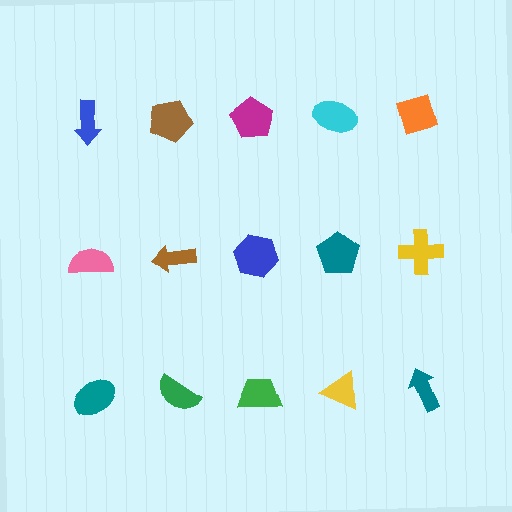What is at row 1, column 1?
A blue arrow.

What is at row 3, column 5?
A teal arrow.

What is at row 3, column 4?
A yellow triangle.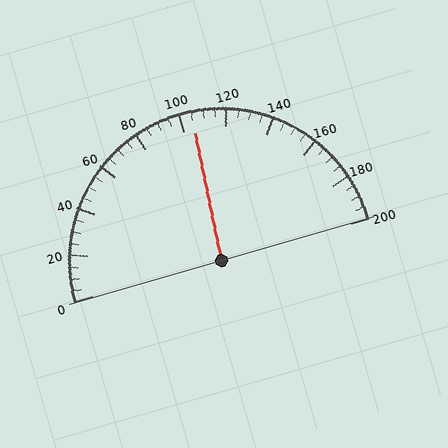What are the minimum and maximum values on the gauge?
The gauge ranges from 0 to 200.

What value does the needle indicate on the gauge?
The needle indicates approximately 105.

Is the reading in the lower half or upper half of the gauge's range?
The reading is in the upper half of the range (0 to 200).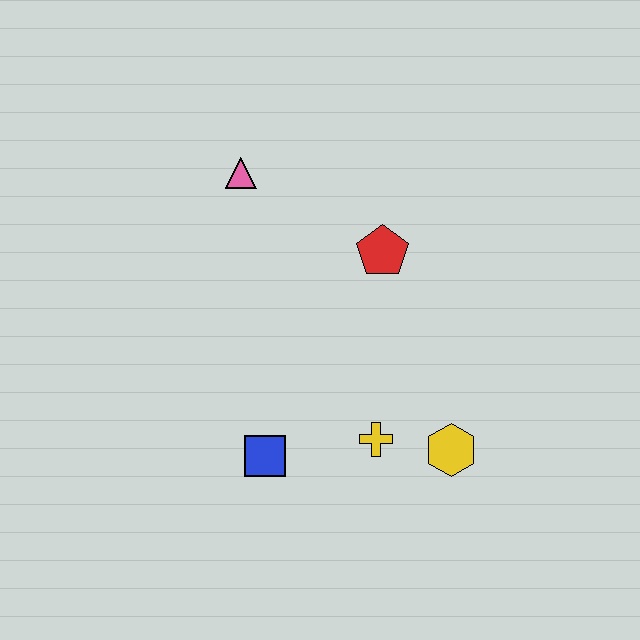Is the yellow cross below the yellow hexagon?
No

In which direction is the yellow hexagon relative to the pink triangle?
The yellow hexagon is below the pink triangle.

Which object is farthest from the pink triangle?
The yellow hexagon is farthest from the pink triangle.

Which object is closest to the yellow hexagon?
The yellow cross is closest to the yellow hexagon.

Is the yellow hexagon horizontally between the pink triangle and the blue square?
No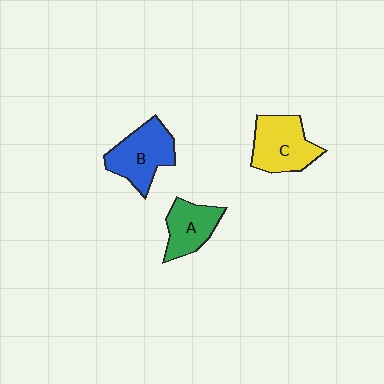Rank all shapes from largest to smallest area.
From largest to smallest: B (blue), C (yellow), A (green).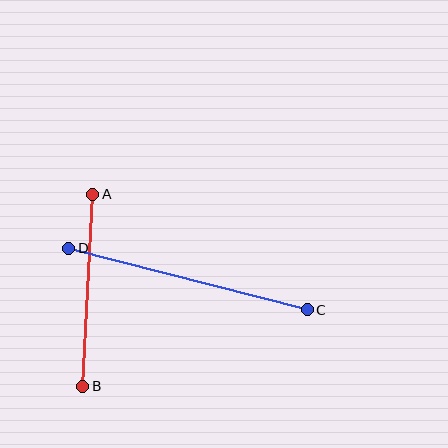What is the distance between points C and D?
The distance is approximately 246 pixels.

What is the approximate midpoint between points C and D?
The midpoint is at approximately (188, 279) pixels.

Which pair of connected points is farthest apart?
Points C and D are farthest apart.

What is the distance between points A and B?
The distance is approximately 192 pixels.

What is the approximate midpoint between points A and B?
The midpoint is at approximately (88, 290) pixels.